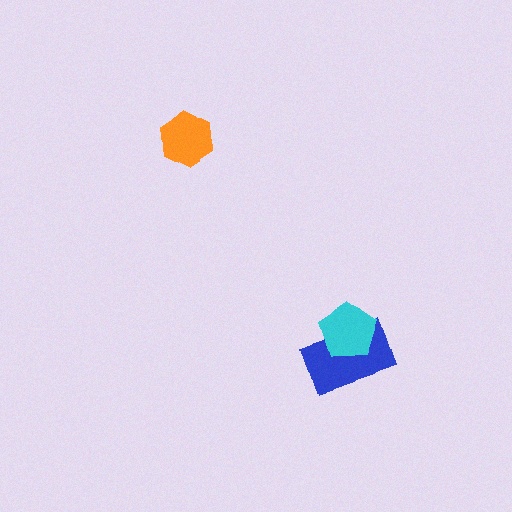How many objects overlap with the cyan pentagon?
1 object overlaps with the cyan pentagon.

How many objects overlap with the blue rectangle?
1 object overlaps with the blue rectangle.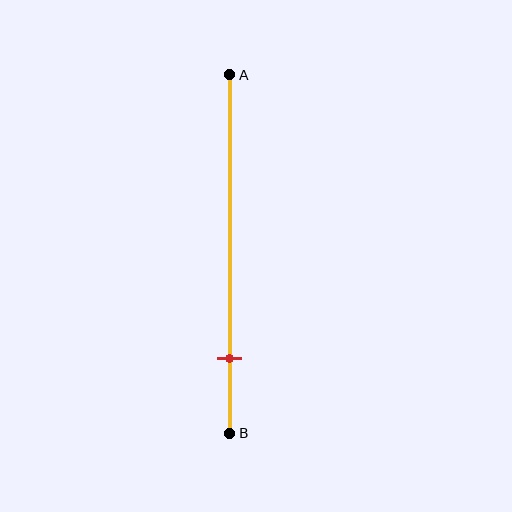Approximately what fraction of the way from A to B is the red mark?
The red mark is approximately 80% of the way from A to B.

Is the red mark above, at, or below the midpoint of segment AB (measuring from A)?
The red mark is below the midpoint of segment AB.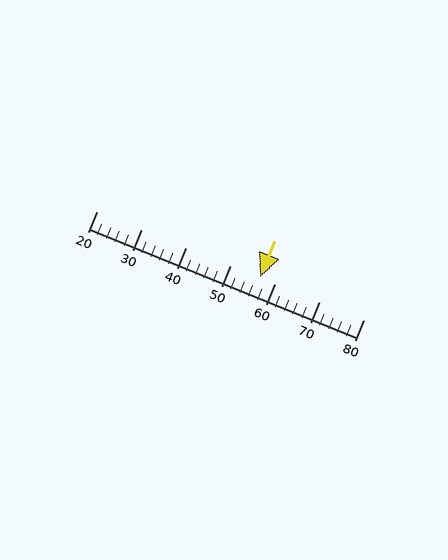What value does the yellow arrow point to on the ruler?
The yellow arrow points to approximately 57.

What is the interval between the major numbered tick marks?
The major tick marks are spaced 10 units apart.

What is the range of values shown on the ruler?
The ruler shows values from 20 to 80.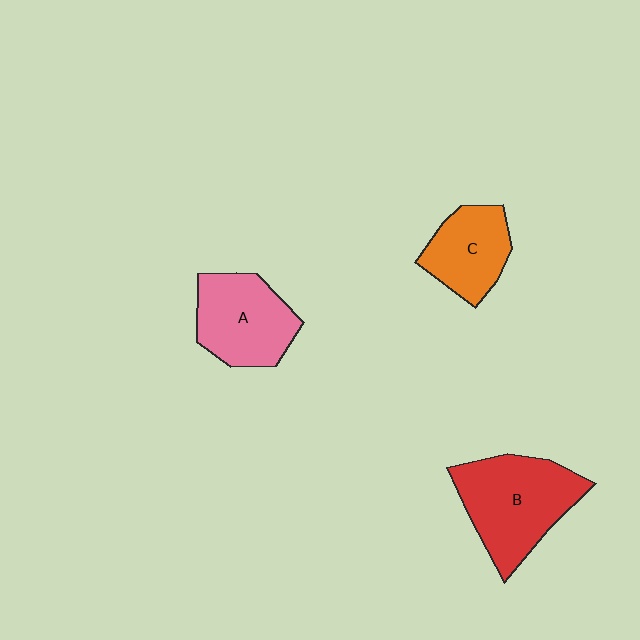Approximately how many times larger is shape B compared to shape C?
Approximately 1.6 times.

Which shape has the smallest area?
Shape C (orange).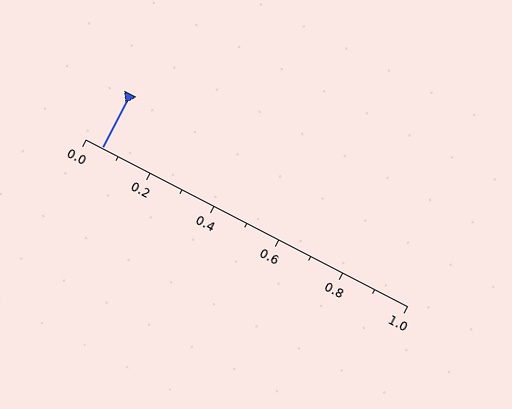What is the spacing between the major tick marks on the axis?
The major ticks are spaced 0.2 apart.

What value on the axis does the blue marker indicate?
The marker indicates approximately 0.05.